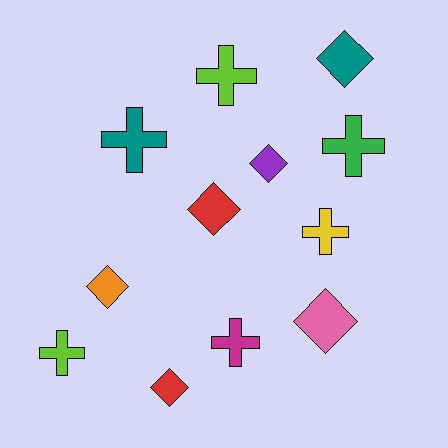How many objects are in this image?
There are 12 objects.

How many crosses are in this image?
There are 6 crosses.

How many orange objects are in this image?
There is 1 orange object.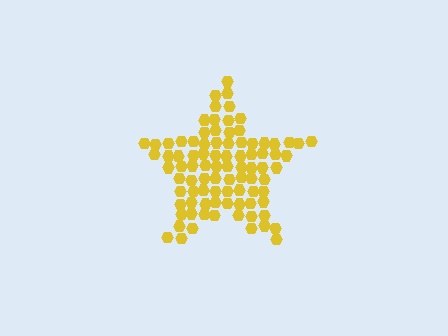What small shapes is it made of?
It is made of small hexagons.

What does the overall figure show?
The overall figure shows a star.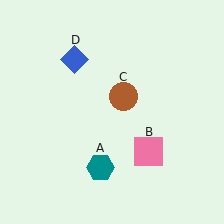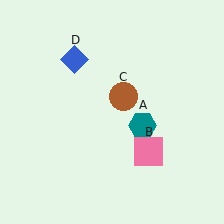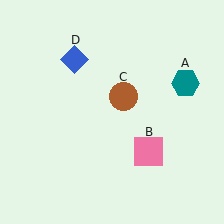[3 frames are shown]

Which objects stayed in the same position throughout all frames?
Pink square (object B) and brown circle (object C) and blue diamond (object D) remained stationary.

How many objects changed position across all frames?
1 object changed position: teal hexagon (object A).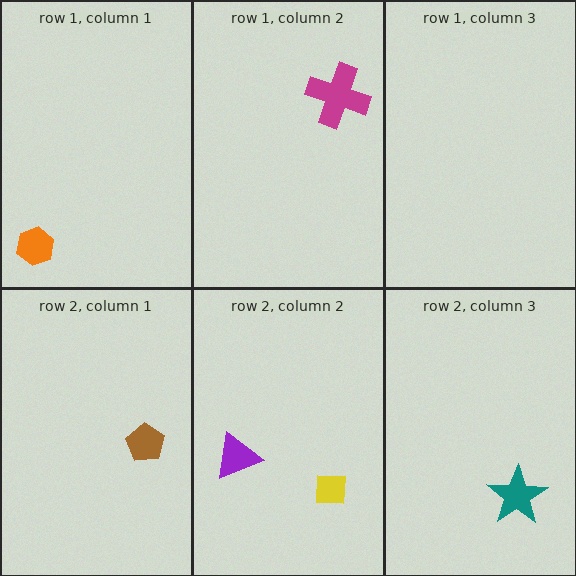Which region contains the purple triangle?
The row 2, column 2 region.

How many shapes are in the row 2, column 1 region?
1.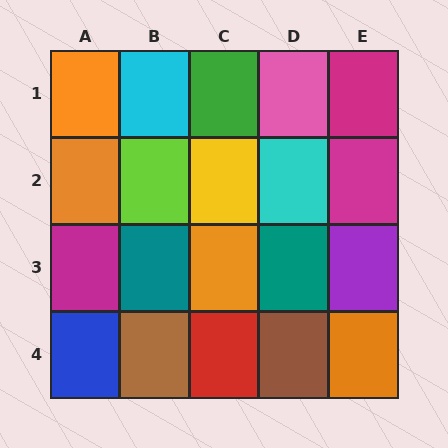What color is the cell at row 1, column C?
Green.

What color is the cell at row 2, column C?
Yellow.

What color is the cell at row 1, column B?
Cyan.